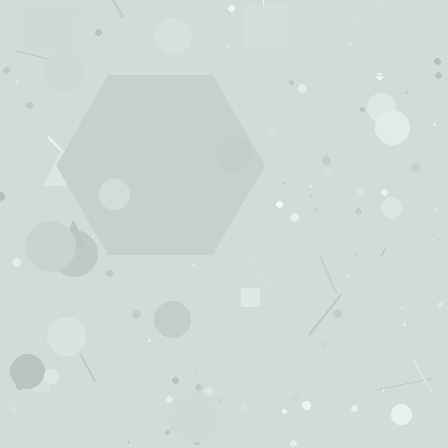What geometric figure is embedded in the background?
A hexagon is embedded in the background.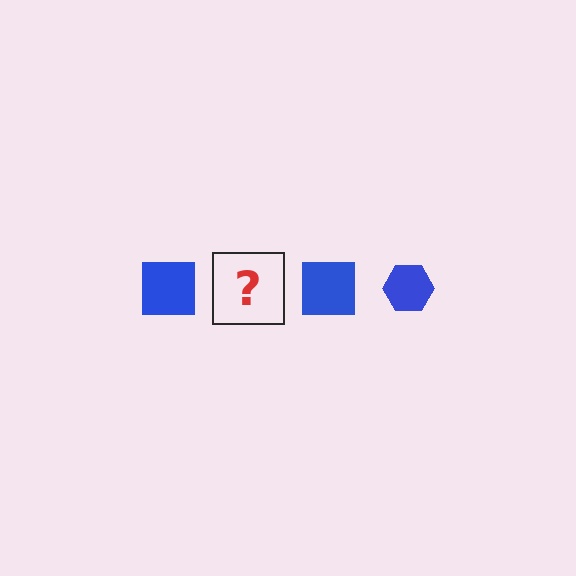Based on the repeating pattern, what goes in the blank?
The blank should be a blue hexagon.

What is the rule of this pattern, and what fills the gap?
The rule is that the pattern cycles through square, hexagon shapes in blue. The gap should be filled with a blue hexagon.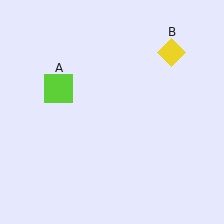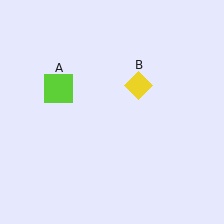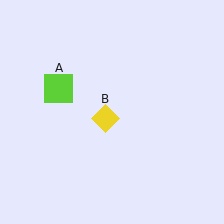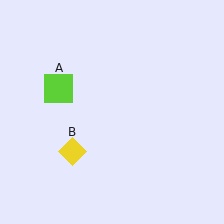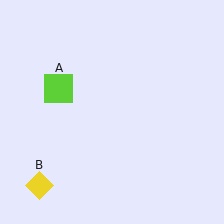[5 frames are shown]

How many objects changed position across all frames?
1 object changed position: yellow diamond (object B).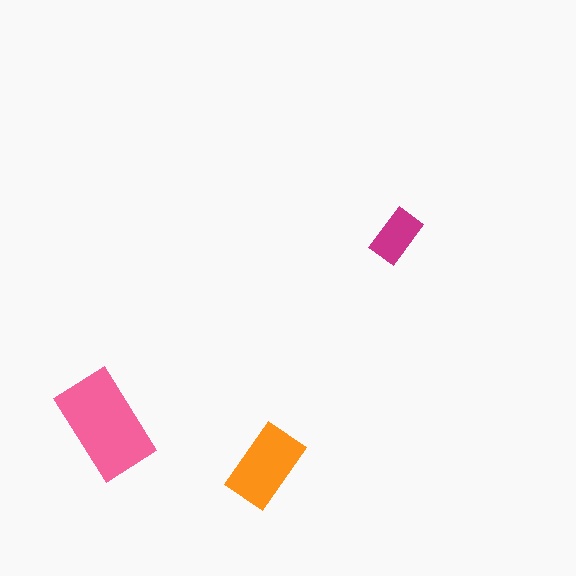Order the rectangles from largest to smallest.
the pink one, the orange one, the magenta one.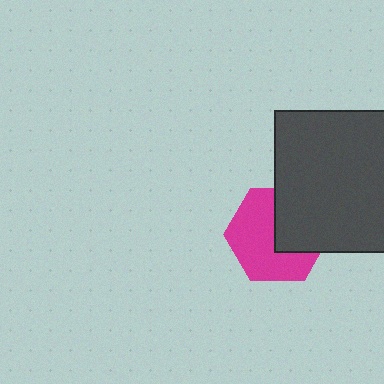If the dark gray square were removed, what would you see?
You would see the complete magenta hexagon.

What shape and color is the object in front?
The object in front is a dark gray square.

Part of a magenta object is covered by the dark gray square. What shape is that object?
It is a hexagon.